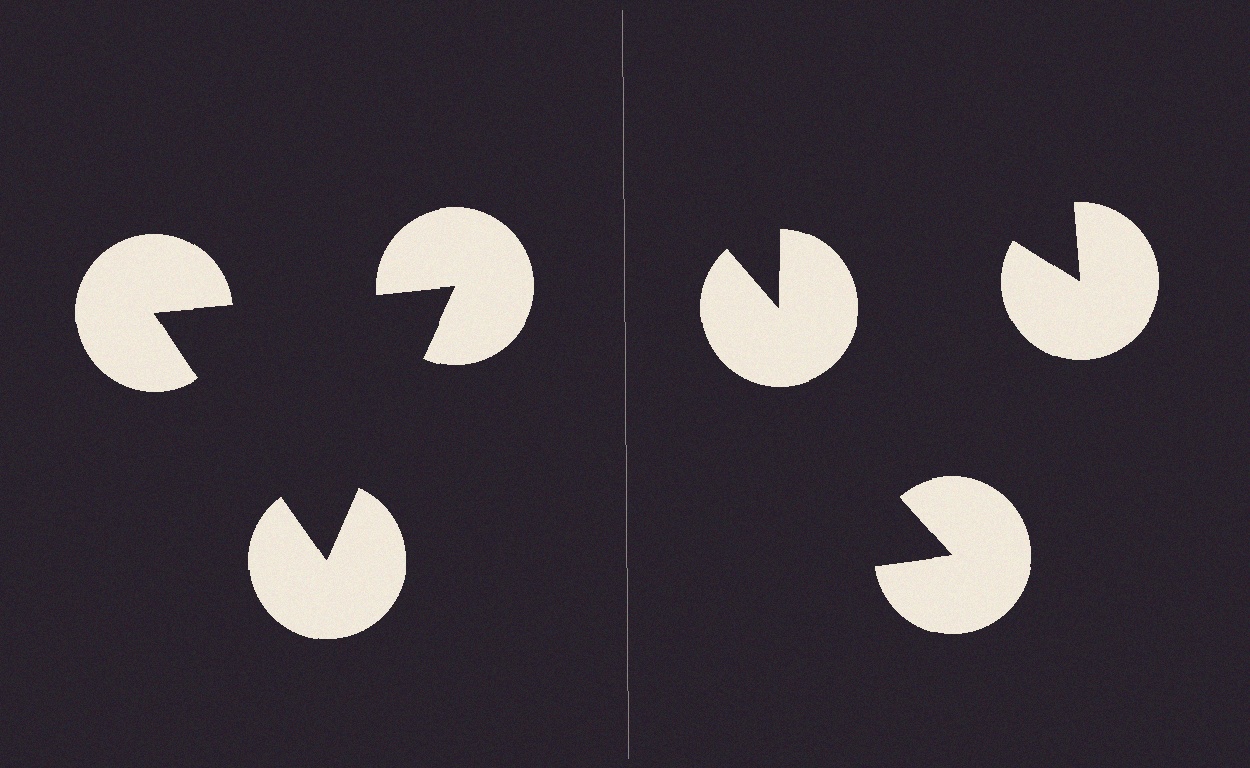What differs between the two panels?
The pac-man discs are positioned identically on both sides; only the wedge orientations differ. On the left they align to a triangle; on the right they are misaligned.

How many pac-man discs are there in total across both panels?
6 — 3 on each side.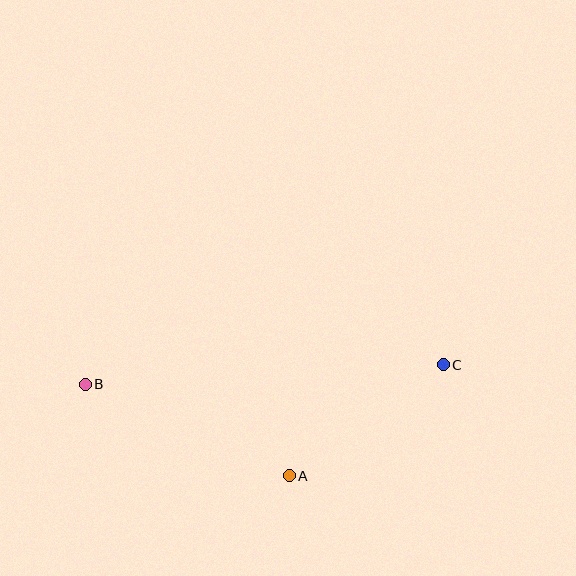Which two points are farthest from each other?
Points B and C are farthest from each other.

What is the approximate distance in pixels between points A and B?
The distance between A and B is approximately 224 pixels.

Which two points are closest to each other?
Points A and C are closest to each other.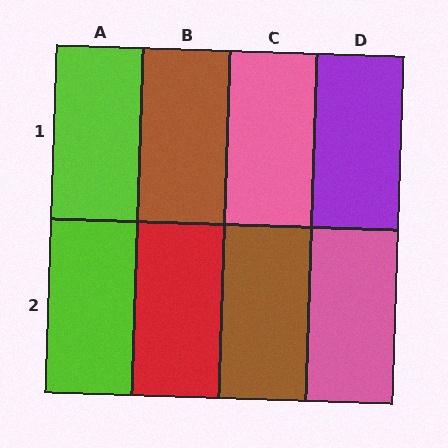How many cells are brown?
2 cells are brown.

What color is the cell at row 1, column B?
Brown.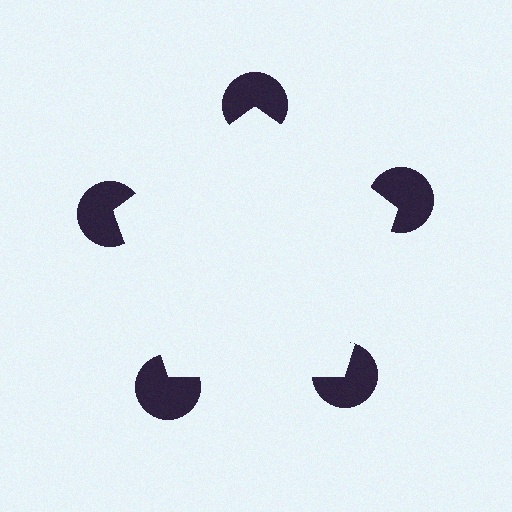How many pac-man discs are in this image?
There are 5 — one at each vertex of the illusory pentagon.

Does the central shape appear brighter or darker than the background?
It typically appears slightly brighter than the background, even though no actual brightness change is drawn.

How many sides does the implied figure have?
5 sides.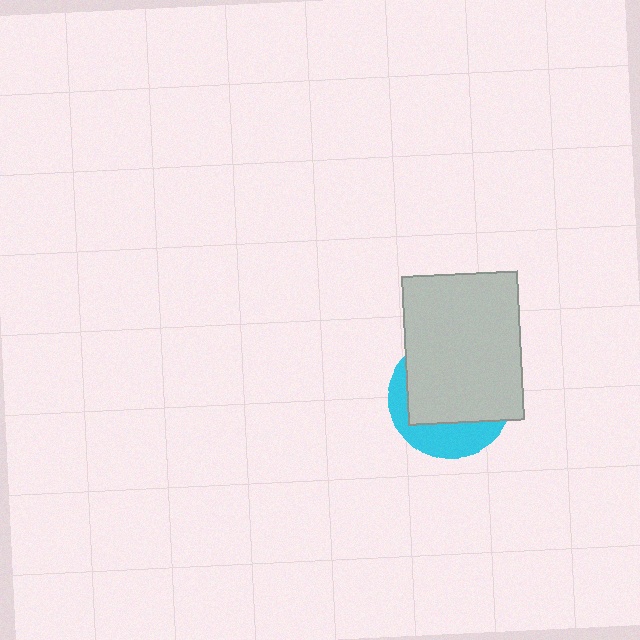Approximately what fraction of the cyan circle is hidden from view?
Roughly 67% of the cyan circle is hidden behind the light gray rectangle.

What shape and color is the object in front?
The object in front is a light gray rectangle.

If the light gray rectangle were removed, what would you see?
You would see the complete cyan circle.